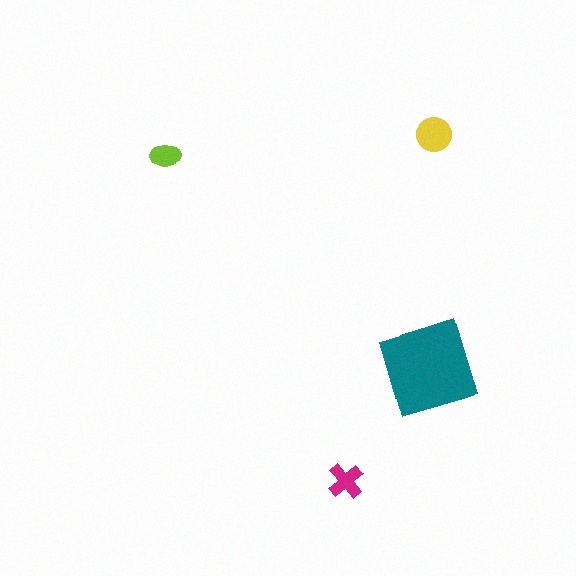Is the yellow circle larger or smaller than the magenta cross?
Larger.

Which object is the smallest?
The lime ellipse.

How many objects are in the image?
There are 4 objects in the image.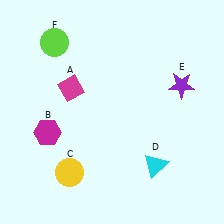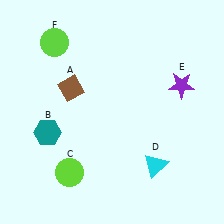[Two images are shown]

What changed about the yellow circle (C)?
In Image 1, C is yellow. In Image 2, it changed to lime.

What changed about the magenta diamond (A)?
In Image 1, A is magenta. In Image 2, it changed to brown.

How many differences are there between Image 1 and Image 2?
There are 3 differences between the two images.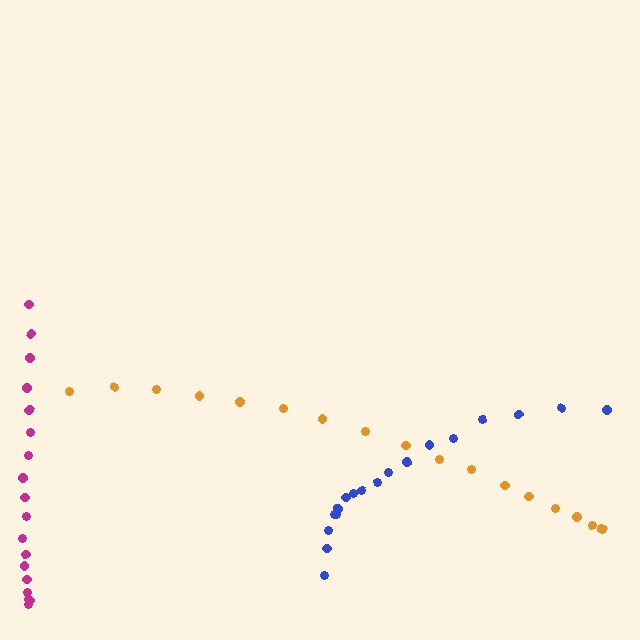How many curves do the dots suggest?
There are 3 distinct paths.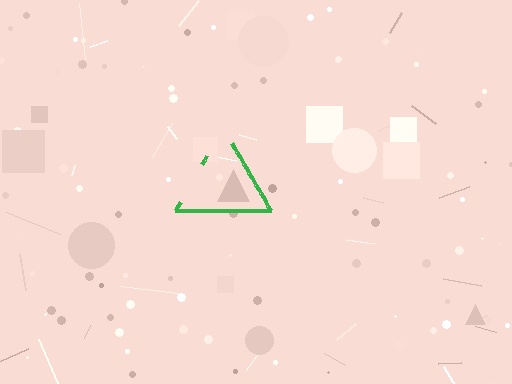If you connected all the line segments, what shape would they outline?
They would outline a triangle.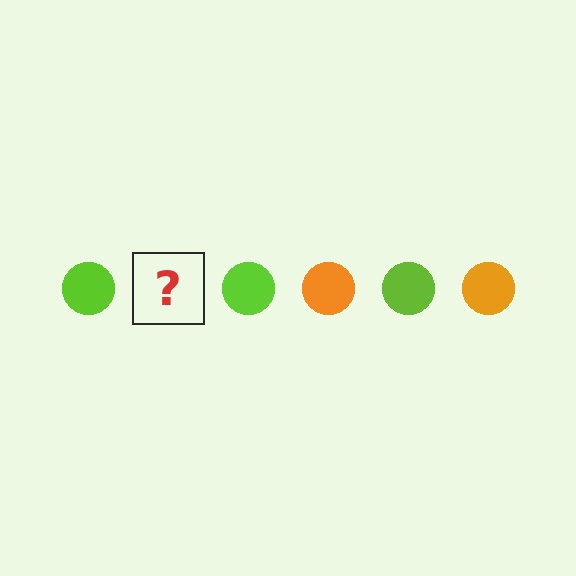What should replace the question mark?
The question mark should be replaced with an orange circle.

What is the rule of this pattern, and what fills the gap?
The rule is that the pattern cycles through lime, orange circles. The gap should be filled with an orange circle.